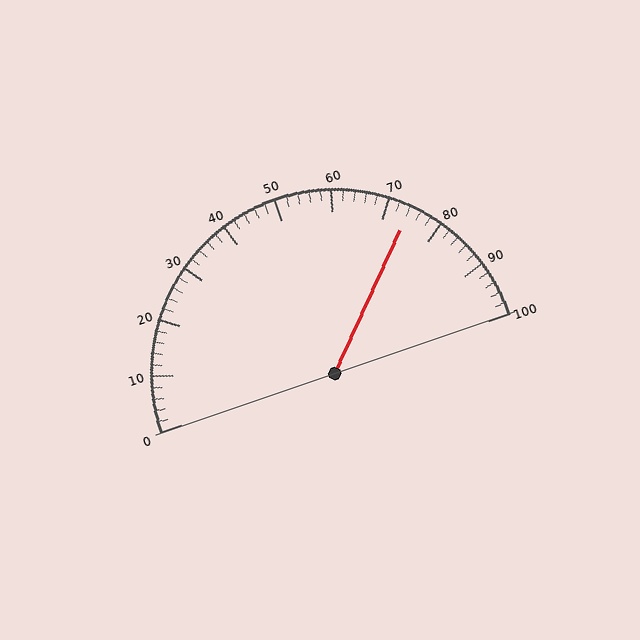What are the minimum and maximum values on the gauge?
The gauge ranges from 0 to 100.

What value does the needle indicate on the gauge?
The needle indicates approximately 74.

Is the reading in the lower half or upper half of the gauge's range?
The reading is in the upper half of the range (0 to 100).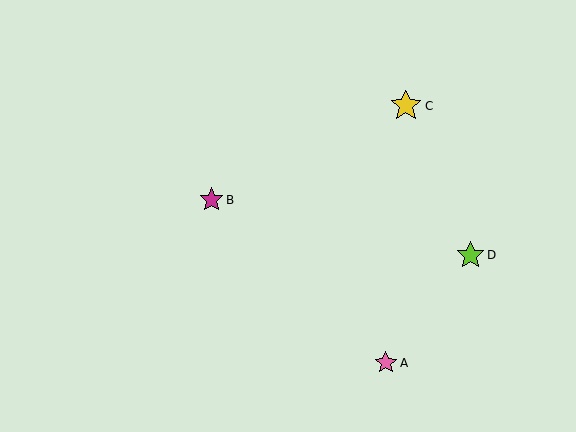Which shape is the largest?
The yellow star (labeled C) is the largest.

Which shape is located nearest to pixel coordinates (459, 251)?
The lime star (labeled D) at (470, 255) is nearest to that location.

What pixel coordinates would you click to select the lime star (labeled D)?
Click at (470, 255) to select the lime star D.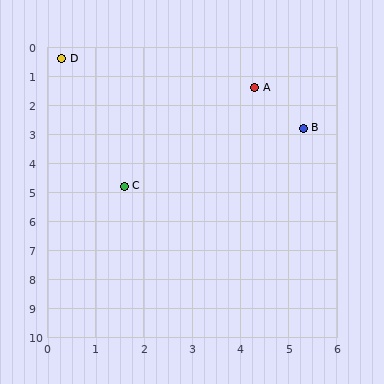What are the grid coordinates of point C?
Point C is at approximately (1.6, 4.8).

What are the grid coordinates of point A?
Point A is at approximately (4.3, 1.4).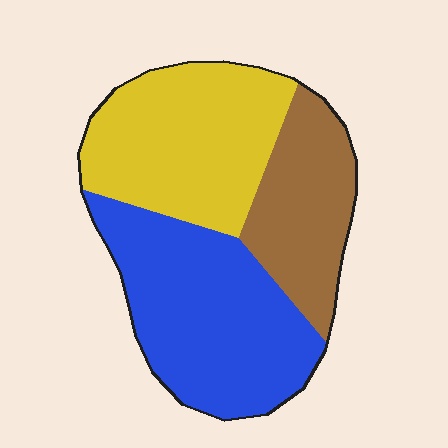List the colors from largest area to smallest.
From largest to smallest: blue, yellow, brown.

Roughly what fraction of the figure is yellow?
Yellow covers 36% of the figure.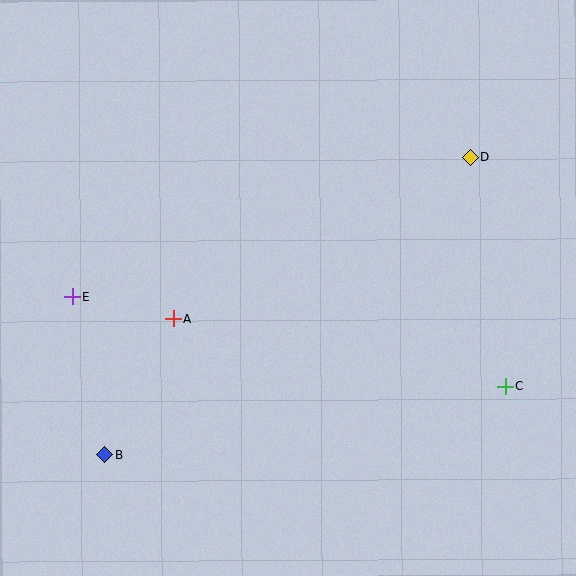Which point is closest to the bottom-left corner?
Point B is closest to the bottom-left corner.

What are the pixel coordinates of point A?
Point A is at (174, 318).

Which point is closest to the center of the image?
Point A at (174, 318) is closest to the center.